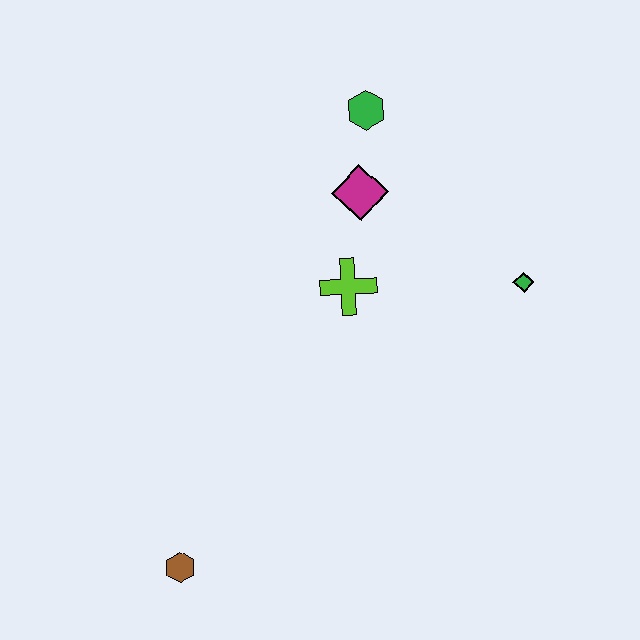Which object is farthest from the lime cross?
The brown hexagon is farthest from the lime cross.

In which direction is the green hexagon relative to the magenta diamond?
The green hexagon is above the magenta diamond.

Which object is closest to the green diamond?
The lime cross is closest to the green diamond.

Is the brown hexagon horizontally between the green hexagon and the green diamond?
No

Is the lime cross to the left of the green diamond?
Yes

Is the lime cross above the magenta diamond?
No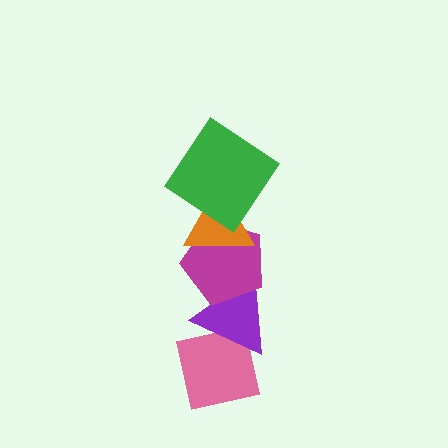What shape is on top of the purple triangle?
The magenta pentagon is on top of the purple triangle.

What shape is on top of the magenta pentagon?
The orange triangle is on top of the magenta pentagon.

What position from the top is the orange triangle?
The orange triangle is 2nd from the top.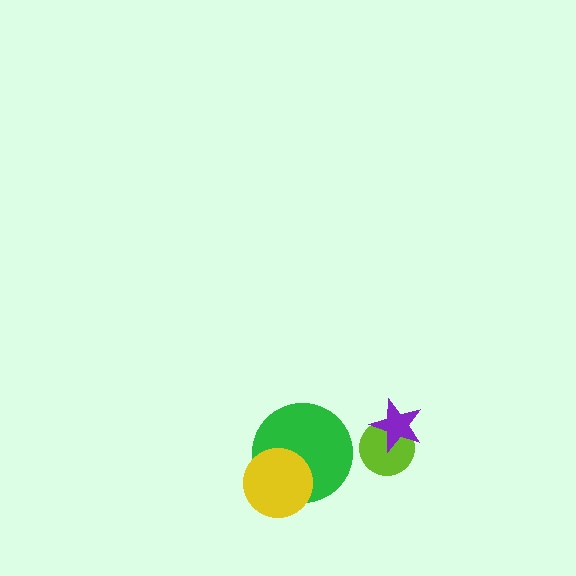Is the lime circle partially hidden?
Yes, it is partially covered by another shape.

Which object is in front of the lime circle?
The purple star is in front of the lime circle.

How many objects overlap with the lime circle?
1 object overlaps with the lime circle.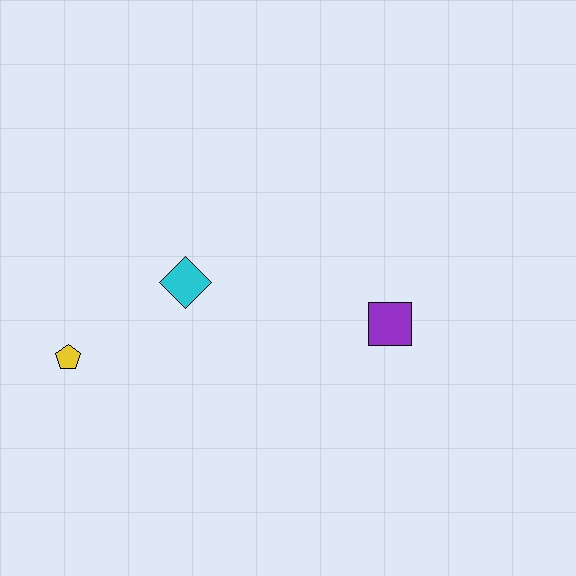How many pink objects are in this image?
There are no pink objects.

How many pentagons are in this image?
There is 1 pentagon.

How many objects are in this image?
There are 3 objects.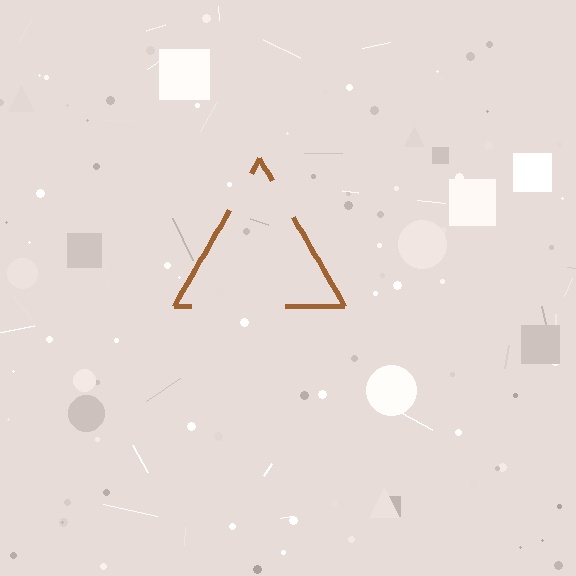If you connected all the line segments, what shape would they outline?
They would outline a triangle.